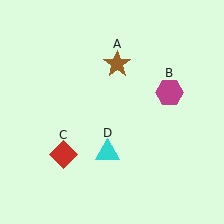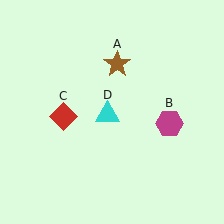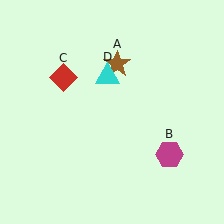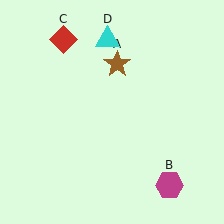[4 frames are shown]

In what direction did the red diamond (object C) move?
The red diamond (object C) moved up.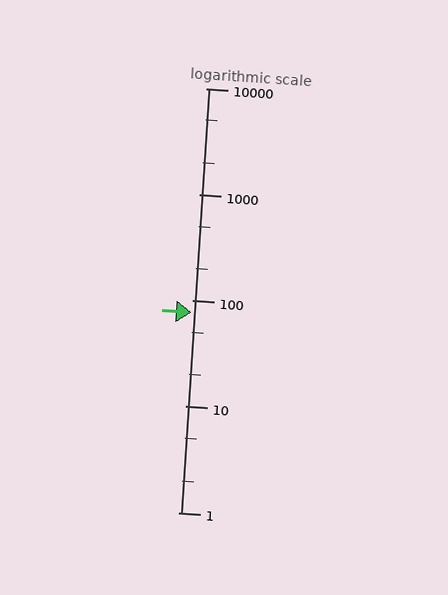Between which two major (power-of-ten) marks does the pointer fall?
The pointer is between 10 and 100.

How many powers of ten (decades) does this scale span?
The scale spans 4 decades, from 1 to 10000.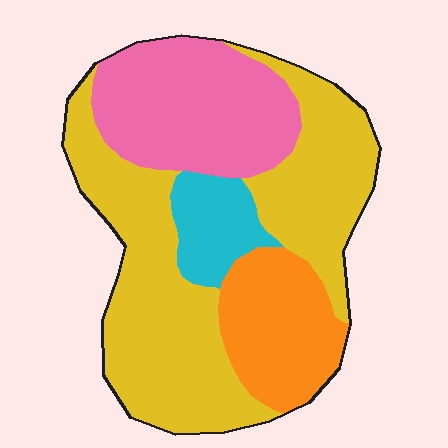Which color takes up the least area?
Cyan, at roughly 10%.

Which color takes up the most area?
Yellow, at roughly 50%.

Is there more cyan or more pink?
Pink.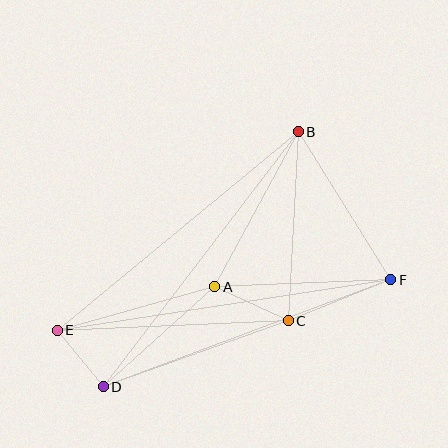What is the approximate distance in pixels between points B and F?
The distance between B and F is approximately 175 pixels.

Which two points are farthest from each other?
Points E and F are farthest from each other.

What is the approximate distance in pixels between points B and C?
The distance between B and C is approximately 190 pixels.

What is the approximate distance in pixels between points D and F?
The distance between D and F is approximately 307 pixels.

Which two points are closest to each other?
Points D and E are closest to each other.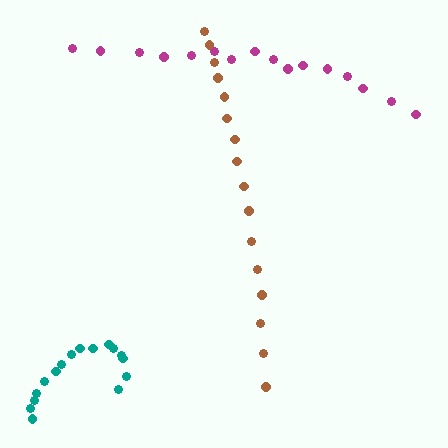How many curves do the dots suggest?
There are 3 distinct paths.